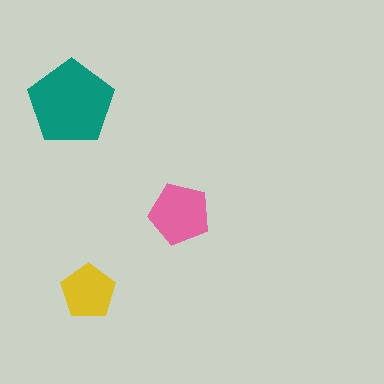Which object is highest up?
The teal pentagon is topmost.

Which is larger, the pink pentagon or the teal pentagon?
The teal one.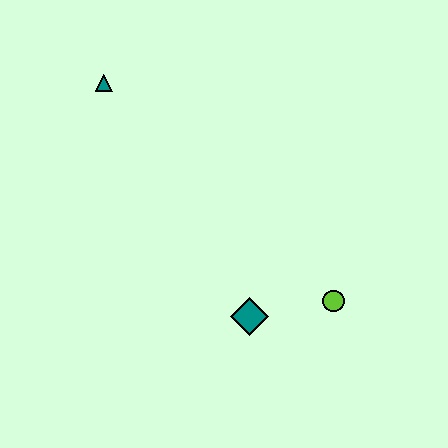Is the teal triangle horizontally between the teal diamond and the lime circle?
No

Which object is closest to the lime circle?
The teal diamond is closest to the lime circle.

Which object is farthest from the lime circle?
The teal triangle is farthest from the lime circle.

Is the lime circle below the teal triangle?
Yes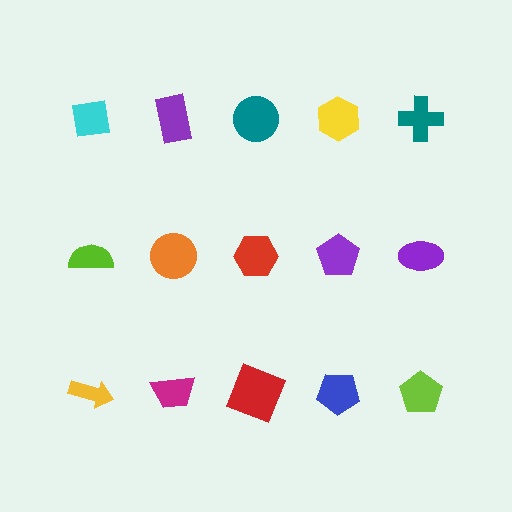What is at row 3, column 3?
A red square.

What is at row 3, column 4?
A blue pentagon.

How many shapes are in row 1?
5 shapes.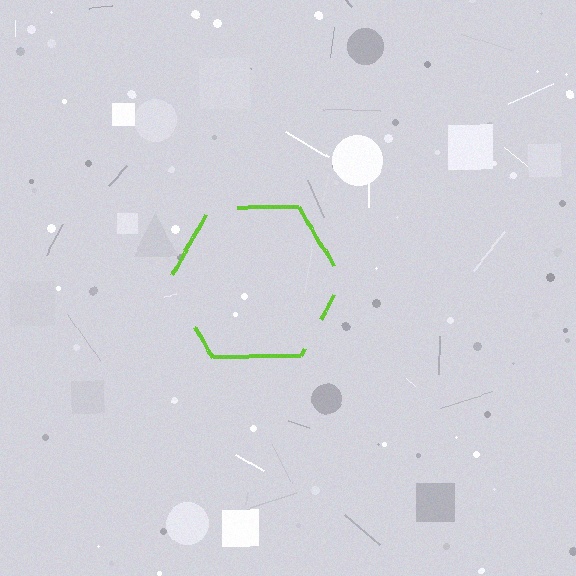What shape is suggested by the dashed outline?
The dashed outline suggests a hexagon.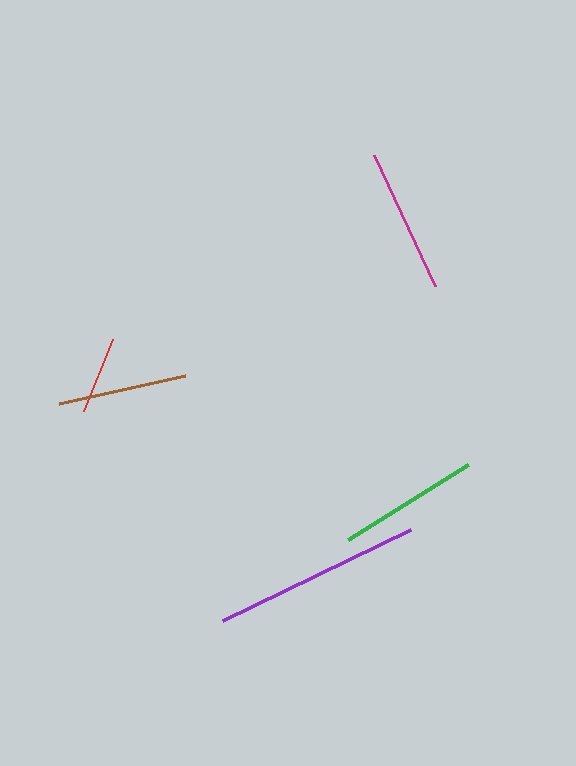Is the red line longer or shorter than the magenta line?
The magenta line is longer than the red line.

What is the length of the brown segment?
The brown segment is approximately 129 pixels long.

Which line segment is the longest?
The purple line is the longest at approximately 209 pixels.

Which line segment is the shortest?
The red line is the shortest at approximately 77 pixels.